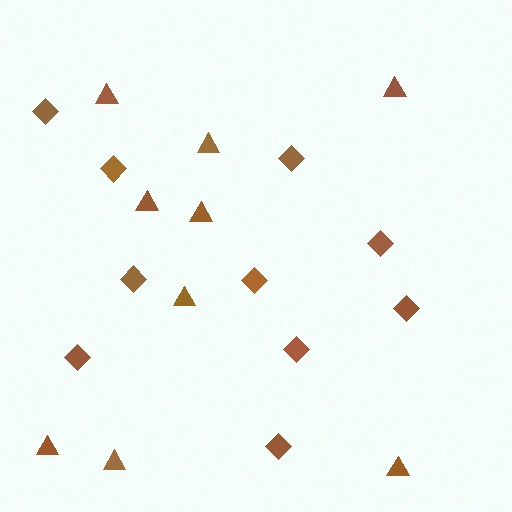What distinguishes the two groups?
There are 2 groups: one group of diamonds (10) and one group of triangles (9).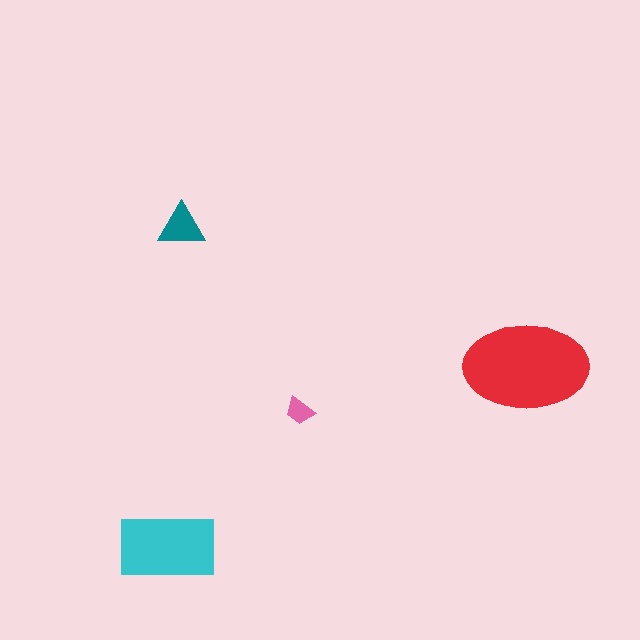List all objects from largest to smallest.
The red ellipse, the cyan rectangle, the teal triangle, the pink trapezoid.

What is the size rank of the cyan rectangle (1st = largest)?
2nd.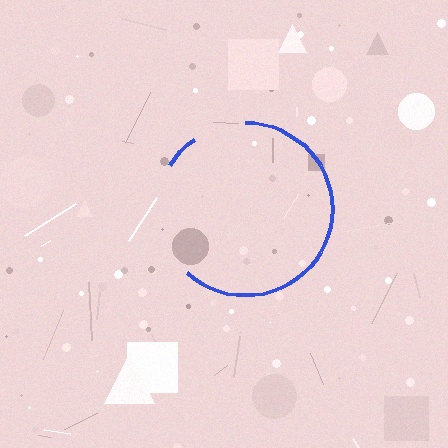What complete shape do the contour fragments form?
The contour fragments form a circle.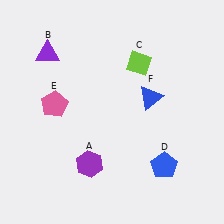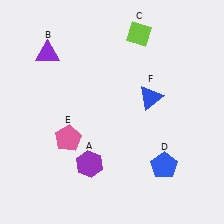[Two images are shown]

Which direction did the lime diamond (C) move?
The lime diamond (C) moved up.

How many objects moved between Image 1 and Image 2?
2 objects moved between the two images.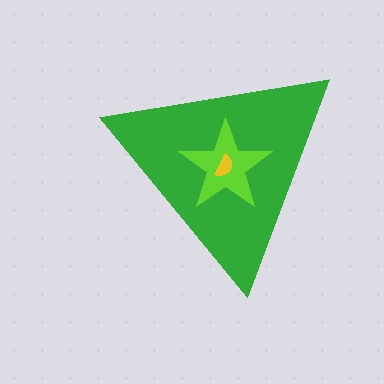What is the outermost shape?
The green triangle.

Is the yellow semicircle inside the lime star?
Yes.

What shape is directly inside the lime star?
The yellow semicircle.